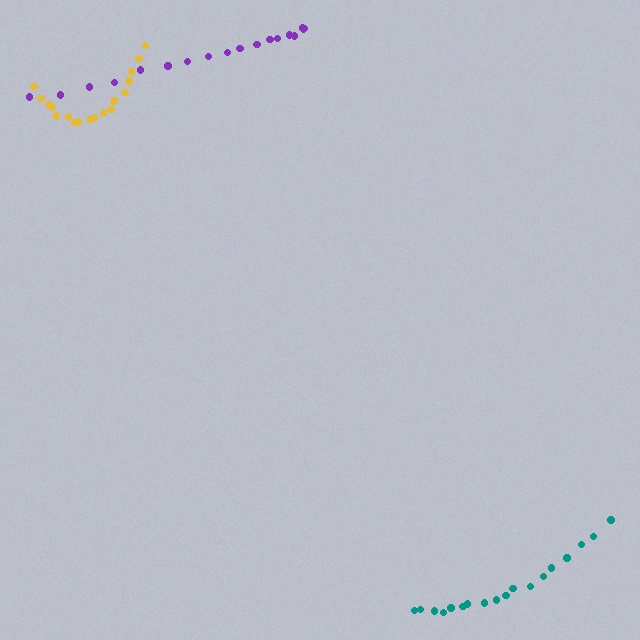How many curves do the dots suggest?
There are 3 distinct paths.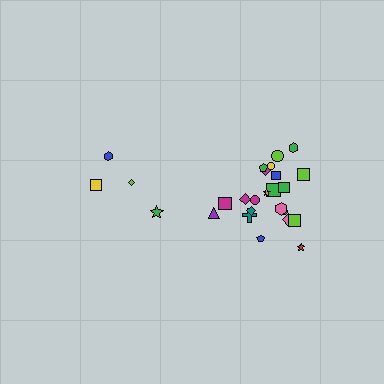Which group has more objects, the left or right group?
The right group.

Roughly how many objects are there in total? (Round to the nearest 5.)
Roughly 25 objects in total.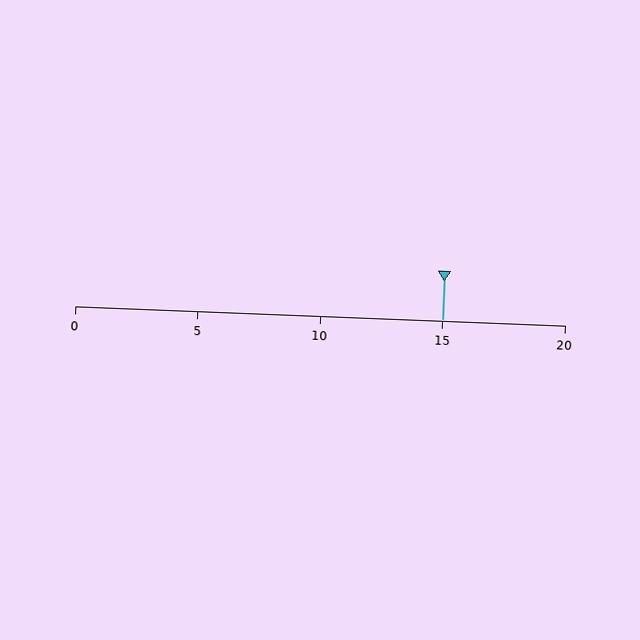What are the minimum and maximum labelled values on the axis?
The axis runs from 0 to 20.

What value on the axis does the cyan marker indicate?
The marker indicates approximately 15.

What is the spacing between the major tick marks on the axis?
The major ticks are spaced 5 apart.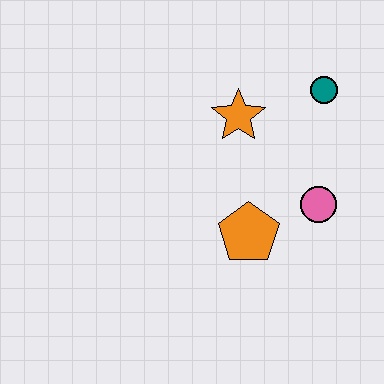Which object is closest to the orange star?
The teal circle is closest to the orange star.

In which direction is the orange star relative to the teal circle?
The orange star is to the left of the teal circle.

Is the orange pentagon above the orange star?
No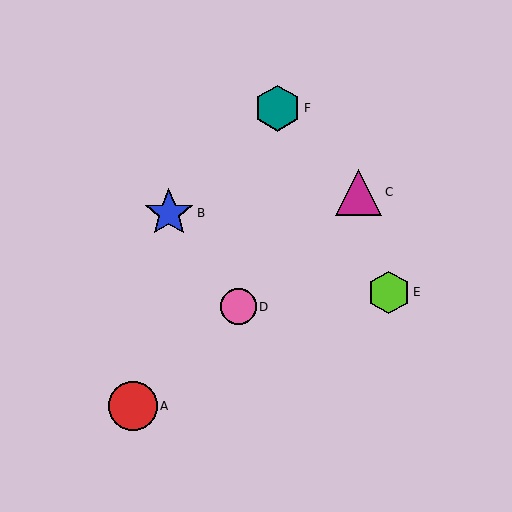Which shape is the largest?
The blue star (labeled B) is the largest.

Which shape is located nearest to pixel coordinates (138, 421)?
The red circle (labeled A) at (133, 406) is nearest to that location.